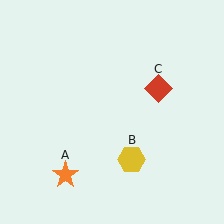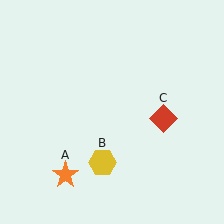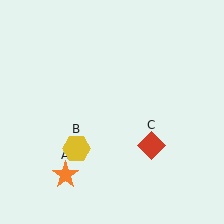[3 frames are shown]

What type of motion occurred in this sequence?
The yellow hexagon (object B), red diamond (object C) rotated clockwise around the center of the scene.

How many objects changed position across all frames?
2 objects changed position: yellow hexagon (object B), red diamond (object C).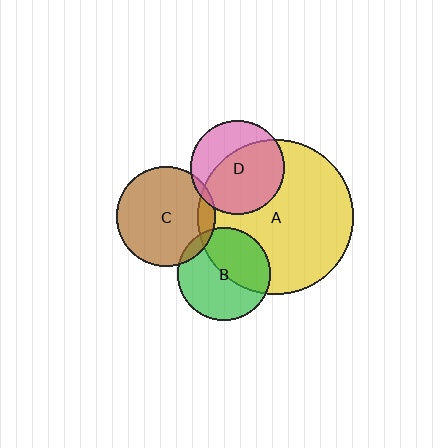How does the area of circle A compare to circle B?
Approximately 2.8 times.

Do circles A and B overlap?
Yes.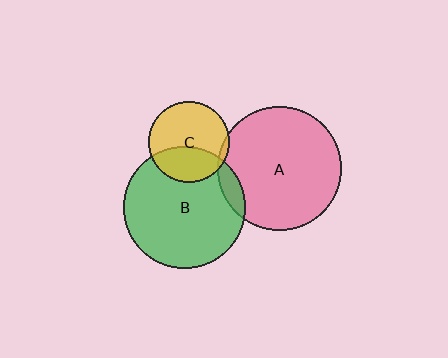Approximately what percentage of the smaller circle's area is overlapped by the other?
Approximately 10%.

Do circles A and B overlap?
Yes.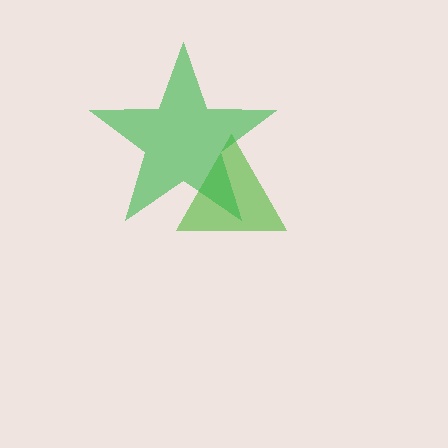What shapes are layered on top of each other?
The layered shapes are: a lime triangle, a green star.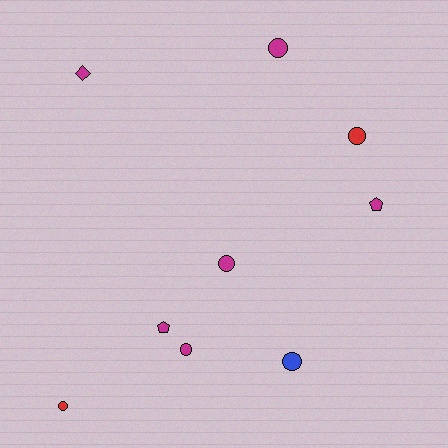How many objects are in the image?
There are 9 objects.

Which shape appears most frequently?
Circle, with 6 objects.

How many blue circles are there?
There is 1 blue circle.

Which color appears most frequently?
Magenta, with 6 objects.